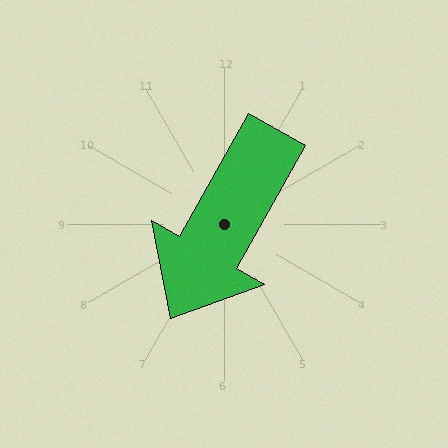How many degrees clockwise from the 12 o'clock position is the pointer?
Approximately 209 degrees.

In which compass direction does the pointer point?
Southwest.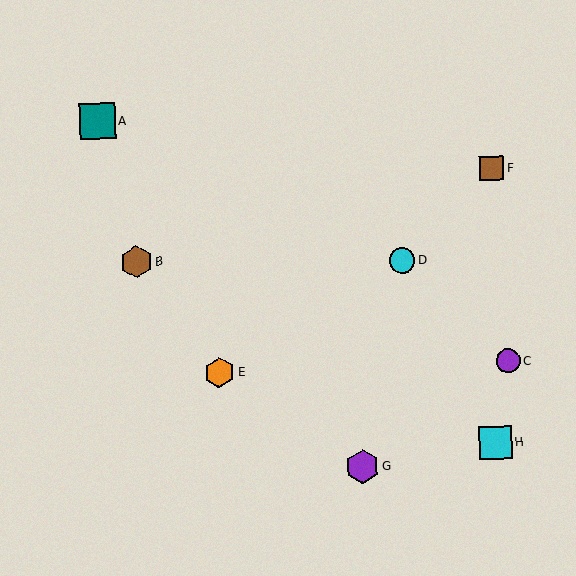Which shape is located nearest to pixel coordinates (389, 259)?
The cyan circle (labeled D) at (402, 261) is nearest to that location.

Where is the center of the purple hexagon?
The center of the purple hexagon is at (362, 467).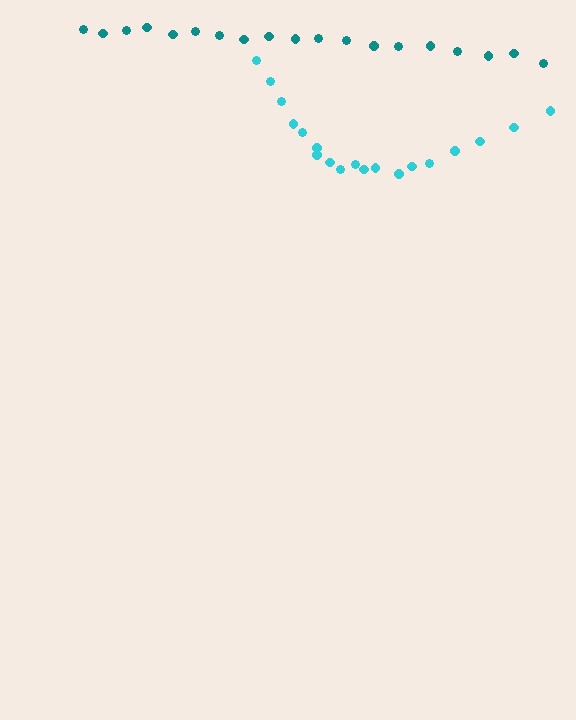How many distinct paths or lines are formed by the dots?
There are 2 distinct paths.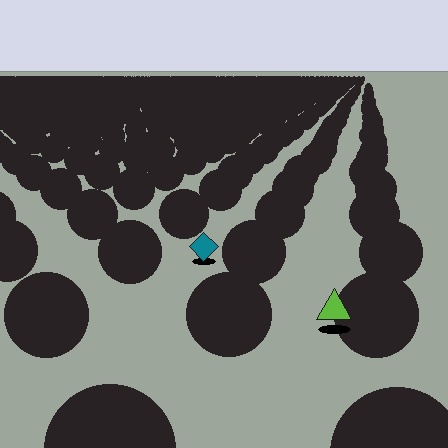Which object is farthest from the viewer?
The teal diamond is farthest from the viewer. It appears smaller and the ground texture around it is denser.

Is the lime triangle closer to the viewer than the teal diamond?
Yes. The lime triangle is closer — you can tell from the texture gradient: the ground texture is coarser near it.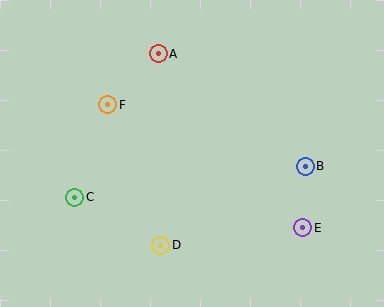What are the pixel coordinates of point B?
Point B is at (305, 166).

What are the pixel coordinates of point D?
Point D is at (161, 245).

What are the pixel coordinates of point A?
Point A is at (158, 54).